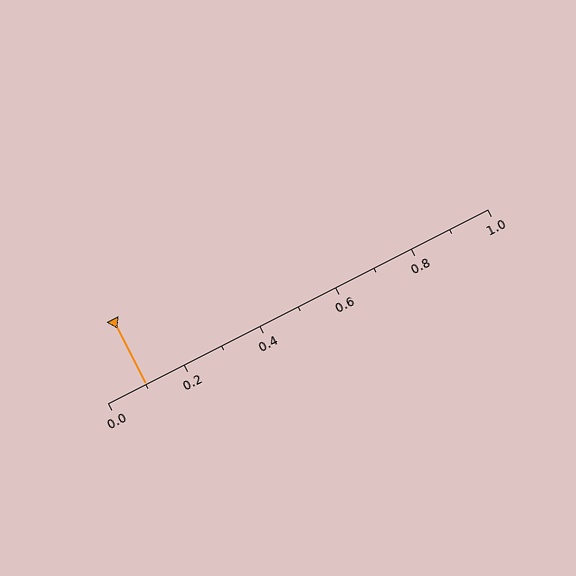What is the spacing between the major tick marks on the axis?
The major ticks are spaced 0.2 apart.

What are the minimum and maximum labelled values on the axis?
The axis runs from 0.0 to 1.0.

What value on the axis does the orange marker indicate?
The marker indicates approximately 0.1.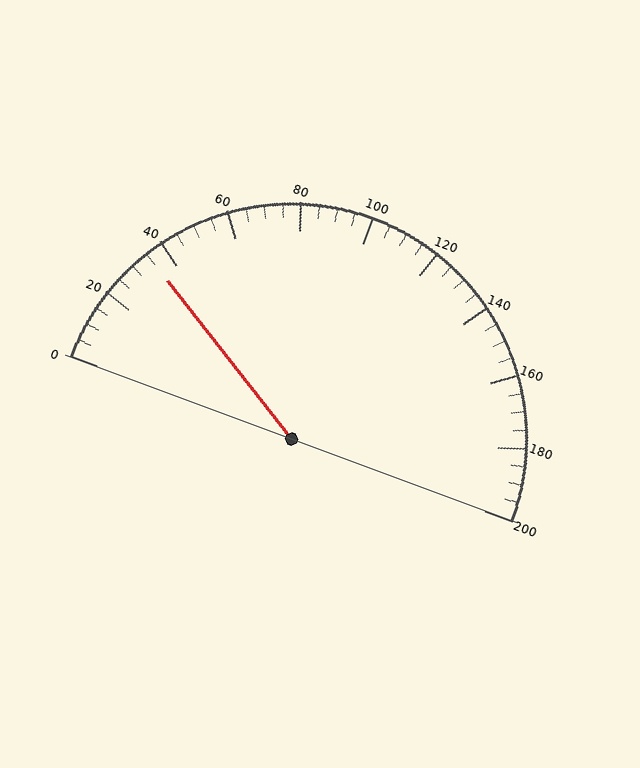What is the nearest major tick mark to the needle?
The nearest major tick mark is 40.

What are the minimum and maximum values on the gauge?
The gauge ranges from 0 to 200.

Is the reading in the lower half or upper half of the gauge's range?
The reading is in the lower half of the range (0 to 200).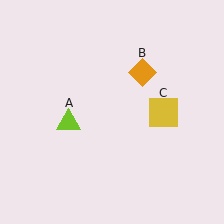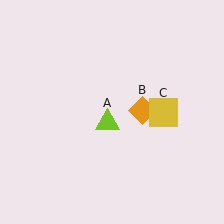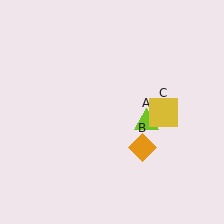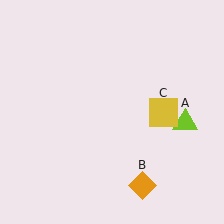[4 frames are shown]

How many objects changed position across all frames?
2 objects changed position: lime triangle (object A), orange diamond (object B).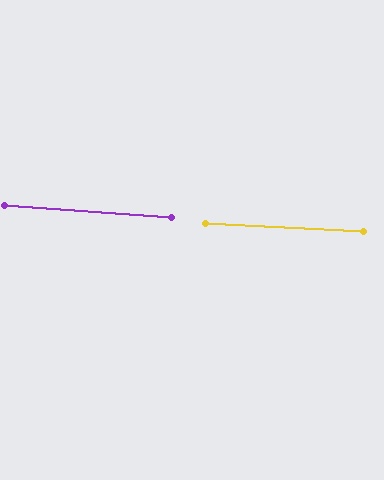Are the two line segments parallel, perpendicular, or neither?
Parallel — their directions differ by only 1.1°.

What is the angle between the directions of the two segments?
Approximately 1 degree.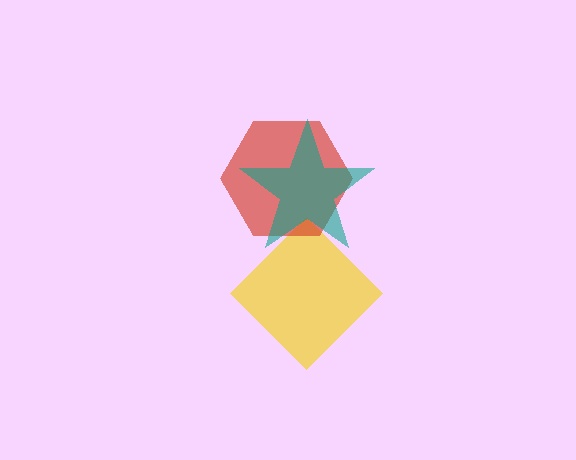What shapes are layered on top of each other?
The layered shapes are: a yellow diamond, a red hexagon, a teal star.